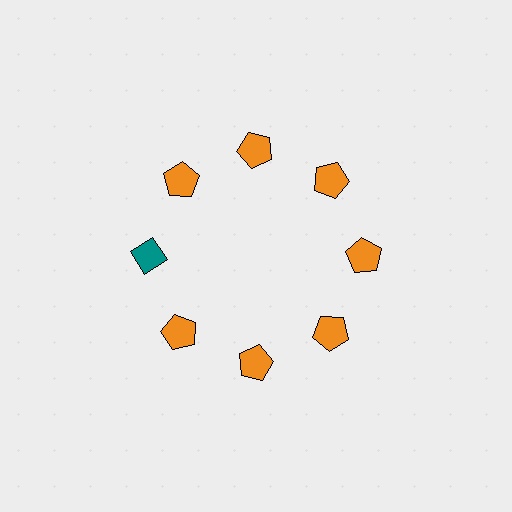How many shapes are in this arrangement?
There are 8 shapes arranged in a ring pattern.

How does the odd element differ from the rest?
It differs in both color (teal instead of orange) and shape (diamond instead of pentagon).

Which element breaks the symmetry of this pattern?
The teal diamond at roughly the 9 o'clock position breaks the symmetry. All other shapes are orange pentagons.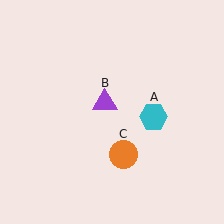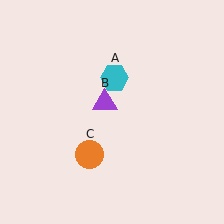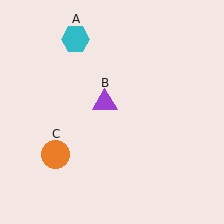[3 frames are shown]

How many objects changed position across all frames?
2 objects changed position: cyan hexagon (object A), orange circle (object C).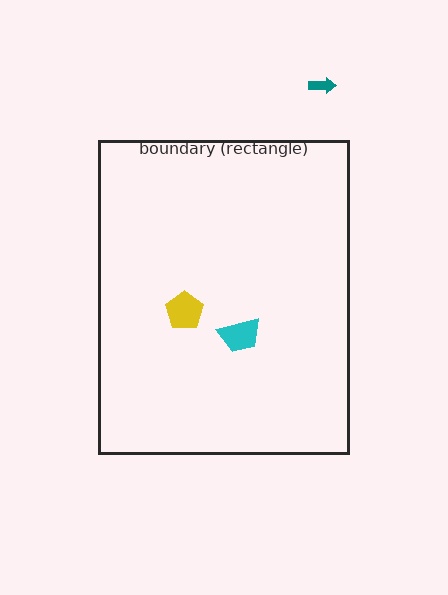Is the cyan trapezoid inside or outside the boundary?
Inside.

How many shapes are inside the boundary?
2 inside, 1 outside.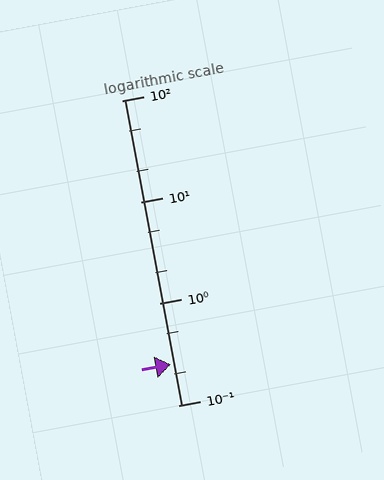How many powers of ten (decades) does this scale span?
The scale spans 3 decades, from 0.1 to 100.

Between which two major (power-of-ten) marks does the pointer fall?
The pointer is between 0.1 and 1.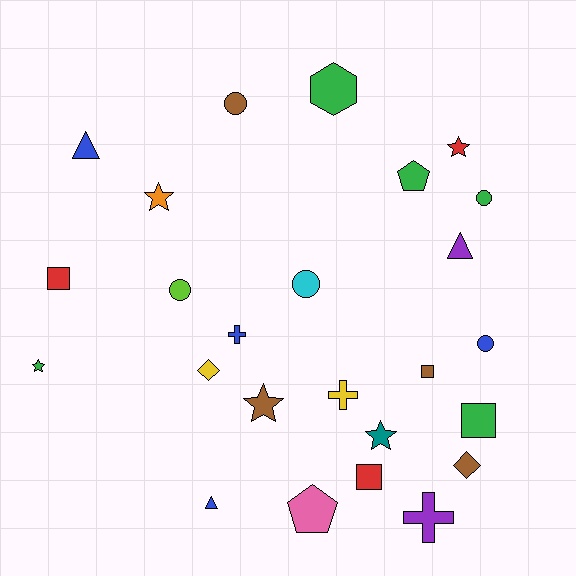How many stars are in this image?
There are 5 stars.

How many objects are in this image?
There are 25 objects.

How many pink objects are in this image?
There is 1 pink object.